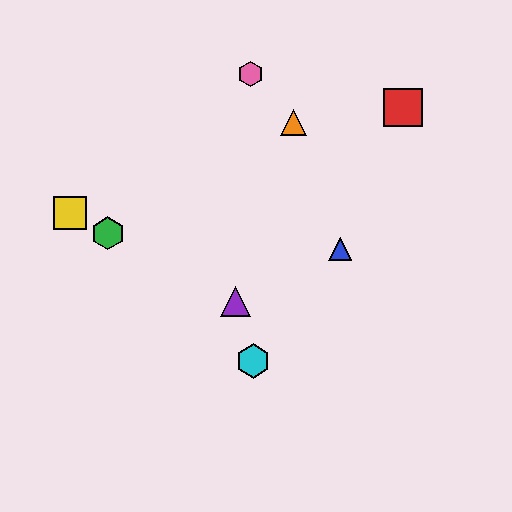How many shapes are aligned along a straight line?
3 shapes (the green hexagon, the yellow square, the purple triangle) are aligned along a straight line.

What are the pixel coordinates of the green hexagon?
The green hexagon is at (108, 233).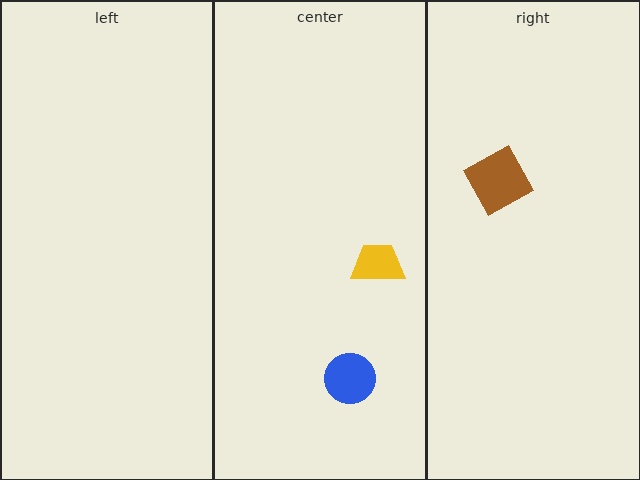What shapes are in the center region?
The blue circle, the yellow trapezoid.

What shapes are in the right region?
The brown square.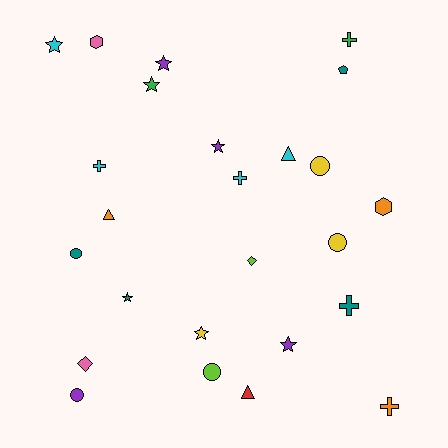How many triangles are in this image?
There are 3 triangles.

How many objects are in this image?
There are 25 objects.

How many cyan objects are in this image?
There are 4 cyan objects.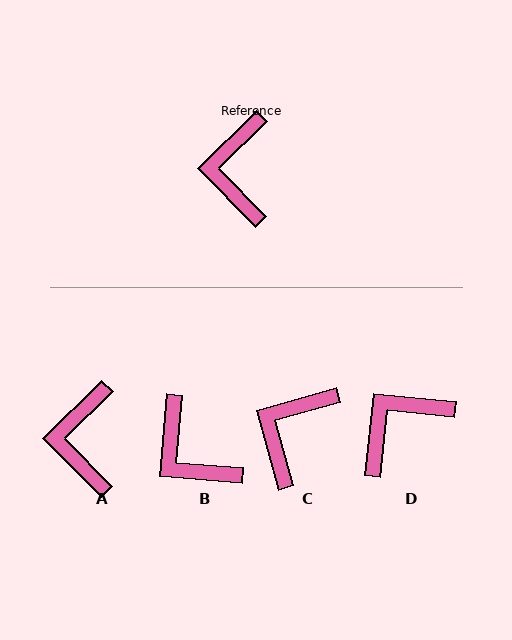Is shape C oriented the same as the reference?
No, it is off by about 29 degrees.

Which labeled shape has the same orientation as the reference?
A.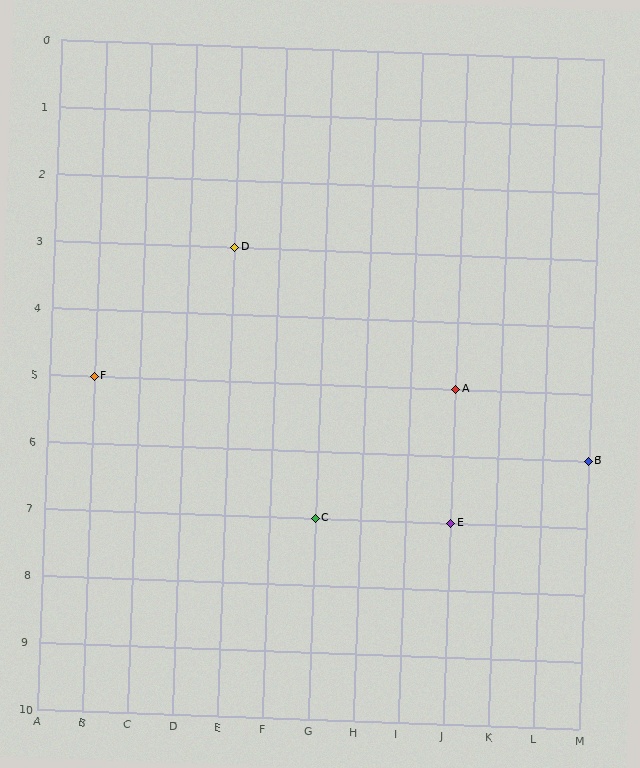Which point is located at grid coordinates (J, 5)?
Point A is at (J, 5).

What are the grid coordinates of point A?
Point A is at grid coordinates (J, 5).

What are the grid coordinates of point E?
Point E is at grid coordinates (J, 7).